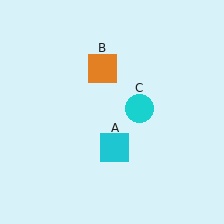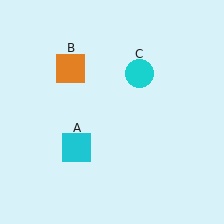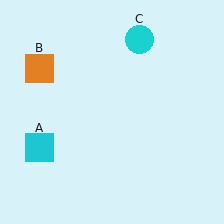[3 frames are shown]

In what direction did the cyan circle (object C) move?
The cyan circle (object C) moved up.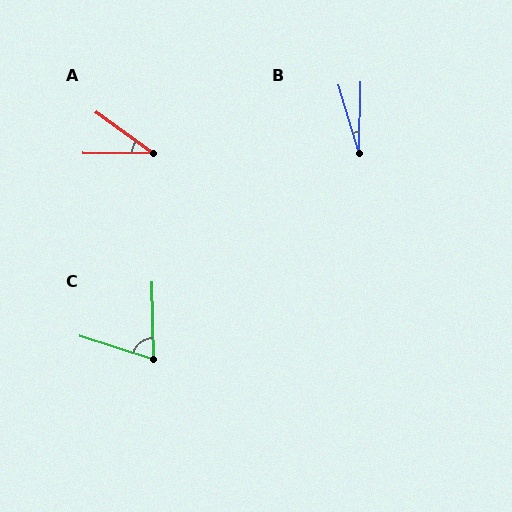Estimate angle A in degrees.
Approximately 35 degrees.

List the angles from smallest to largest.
B (18°), A (35°), C (71°).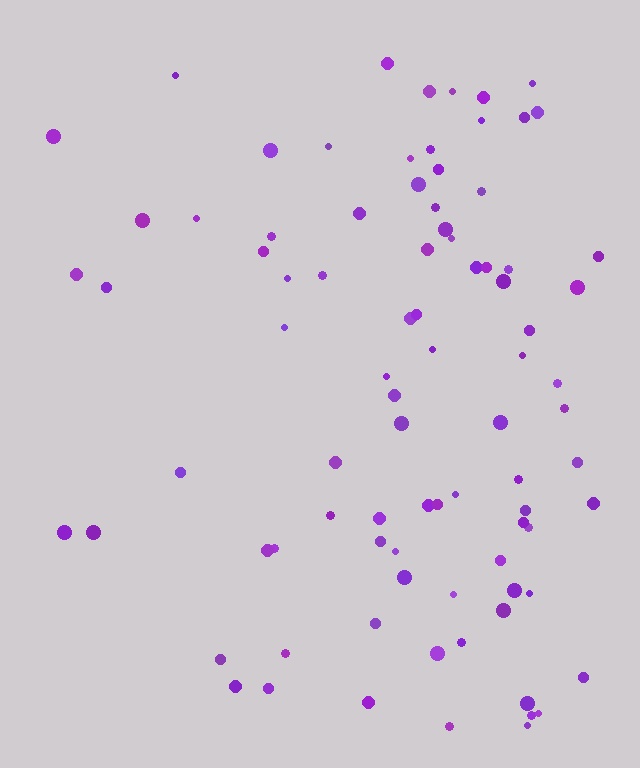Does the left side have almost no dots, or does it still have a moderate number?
Still a moderate number, just noticeably fewer than the right.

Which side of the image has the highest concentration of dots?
The right.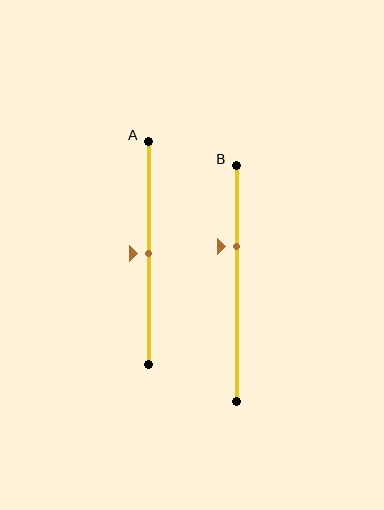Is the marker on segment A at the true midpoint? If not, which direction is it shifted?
Yes, the marker on segment A is at the true midpoint.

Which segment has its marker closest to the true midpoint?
Segment A has its marker closest to the true midpoint.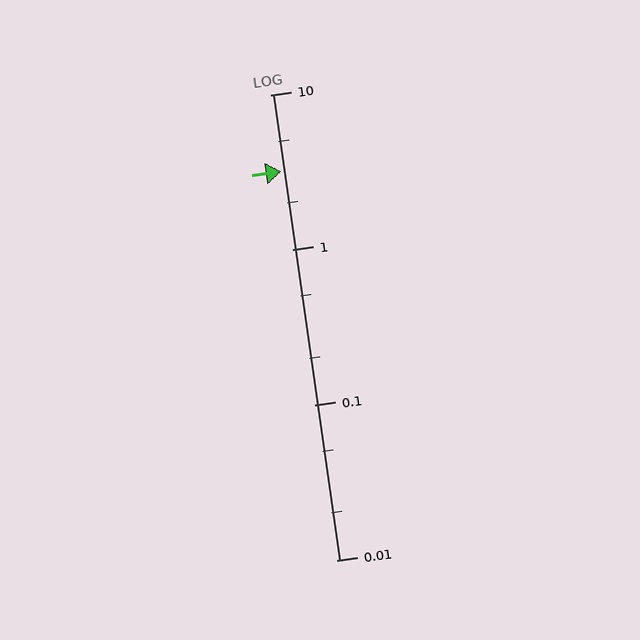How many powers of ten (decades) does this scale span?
The scale spans 3 decades, from 0.01 to 10.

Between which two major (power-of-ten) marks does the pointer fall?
The pointer is between 1 and 10.